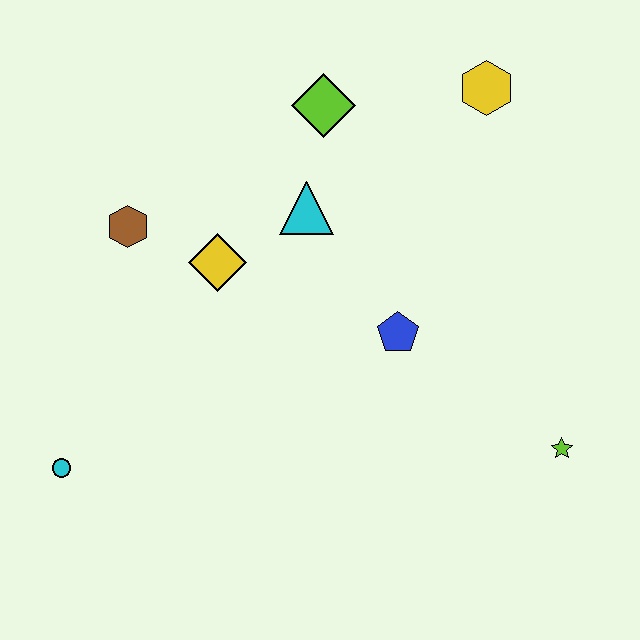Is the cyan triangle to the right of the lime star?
No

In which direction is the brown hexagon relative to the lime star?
The brown hexagon is to the left of the lime star.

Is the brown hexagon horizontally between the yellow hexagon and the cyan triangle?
No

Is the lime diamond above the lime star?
Yes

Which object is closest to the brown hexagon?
The yellow diamond is closest to the brown hexagon.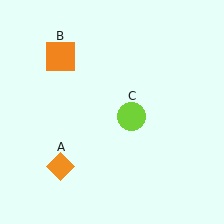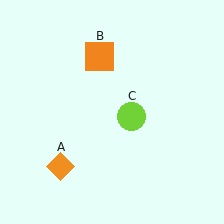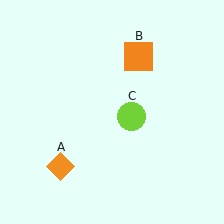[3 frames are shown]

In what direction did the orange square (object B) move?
The orange square (object B) moved right.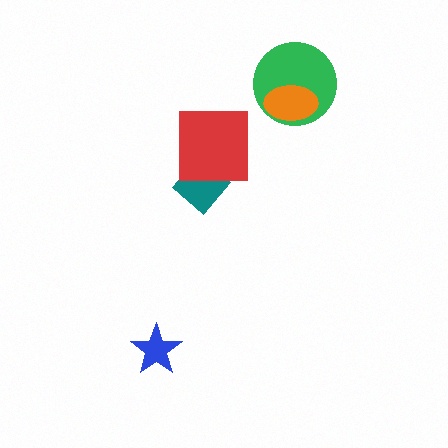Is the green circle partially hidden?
Yes, it is partially covered by another shape.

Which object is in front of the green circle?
The orange ellipse is in front of the green circle.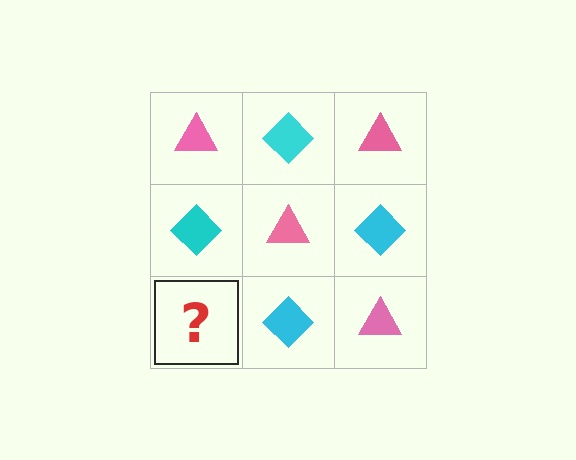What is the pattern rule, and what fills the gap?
The rule is that it alternates pink triangle and cyan diamond in a checkerboard pattern. The gap should be filled with a pink triangle.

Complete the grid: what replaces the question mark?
The question mark should be replaced with a pink triangle.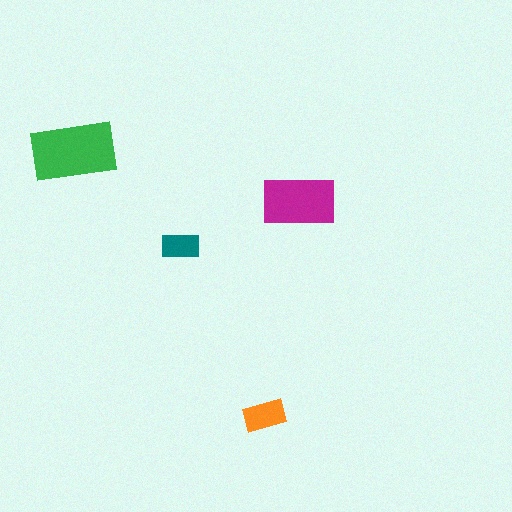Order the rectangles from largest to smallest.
the green one, the magenta one, the orange one, the teal one.